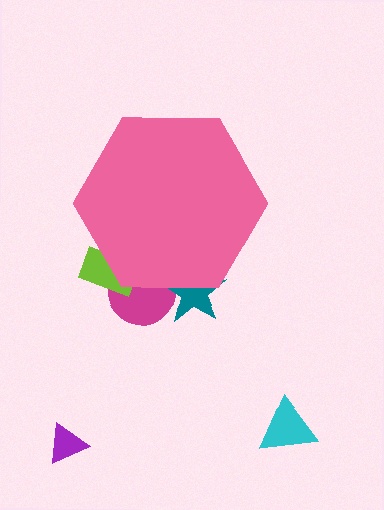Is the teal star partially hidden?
Yes, the teal star is partially hidden behind the pink hexagon.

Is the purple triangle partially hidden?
No, the purple triangle is fully visible.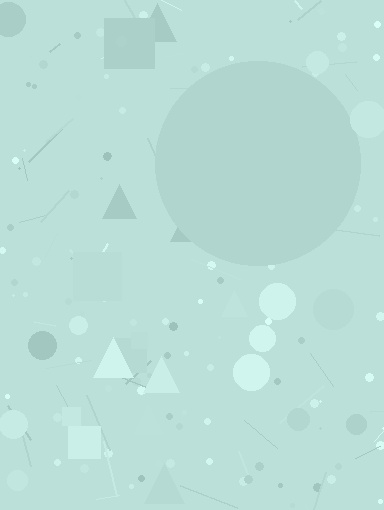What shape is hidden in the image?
A circle is hidden in the image.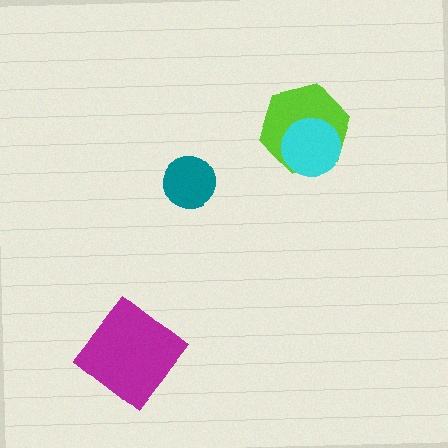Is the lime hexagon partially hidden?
Yes, it is partially covered by another shape.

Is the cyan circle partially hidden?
No, no other shape covers it.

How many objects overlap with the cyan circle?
1 object overlaps with the cyan circle.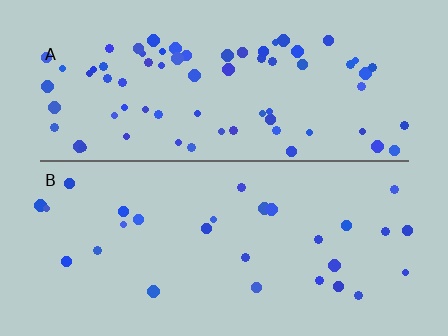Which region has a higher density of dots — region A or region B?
A (the top).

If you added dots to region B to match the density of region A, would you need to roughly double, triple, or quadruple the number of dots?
Approximately triple.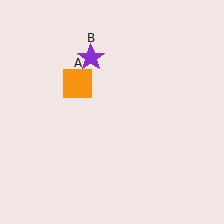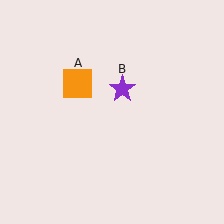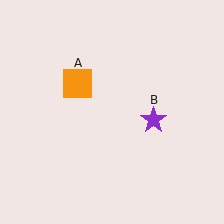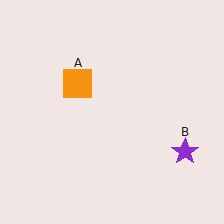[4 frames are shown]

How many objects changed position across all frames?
1 object changed position: purple star (object B).